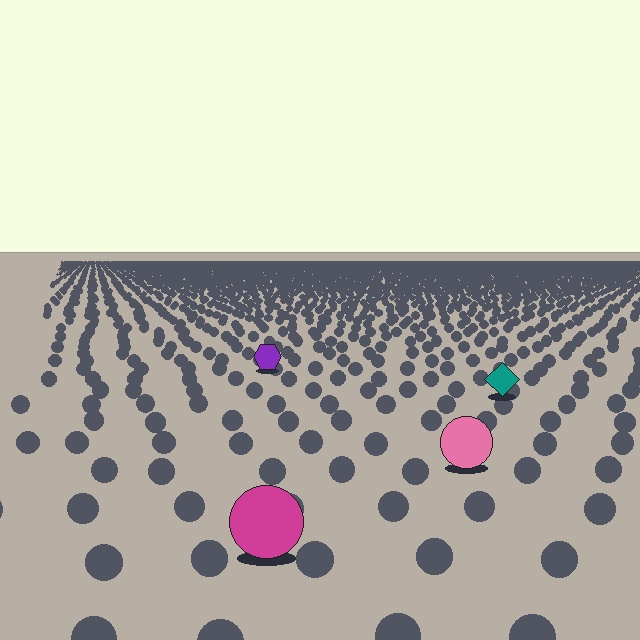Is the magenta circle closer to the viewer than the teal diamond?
Yes. The magenta circle is closer — you can tell from the texture gradient: the ground texture is coarser near it.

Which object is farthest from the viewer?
The purple hexagon is farthest from the viewer. It appears smaller and the ground texture around it is denser.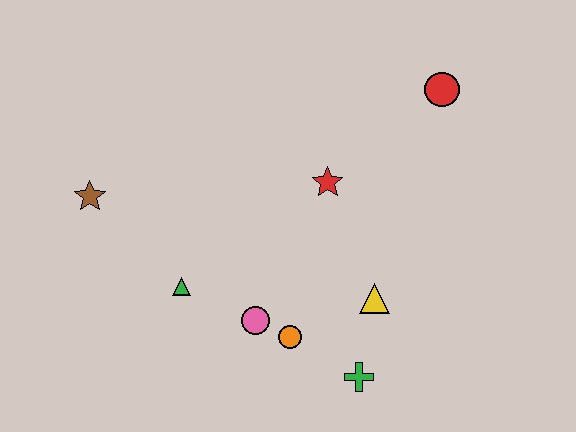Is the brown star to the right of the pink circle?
No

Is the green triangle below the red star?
Yes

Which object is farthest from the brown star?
The red circle is farthest from the brown star.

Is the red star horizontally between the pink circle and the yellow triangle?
Yes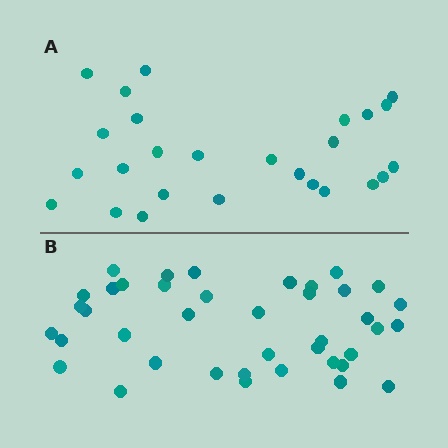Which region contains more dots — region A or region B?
Region B (the bottom region) has more dots.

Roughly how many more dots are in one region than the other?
Region B has approximately 15 more dots than region A.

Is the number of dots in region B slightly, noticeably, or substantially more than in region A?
Region B has substantially more. The ratio is roughly 1.5 to 1.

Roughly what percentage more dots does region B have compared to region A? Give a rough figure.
About 55% more.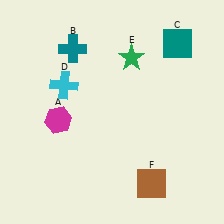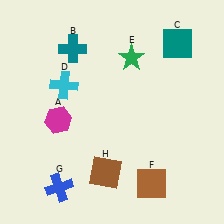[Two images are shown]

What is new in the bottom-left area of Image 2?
A blue cross (G) was added in the bottom-left area of Image 2.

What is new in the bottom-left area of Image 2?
A brown square (H) was added in the bottom-left area of Image 2.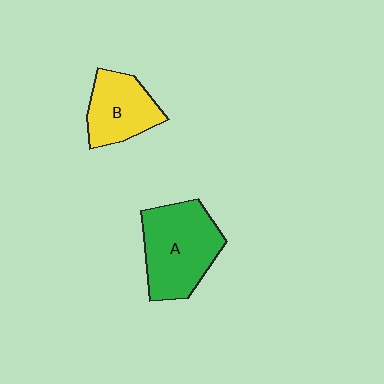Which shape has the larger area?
Shape A (green).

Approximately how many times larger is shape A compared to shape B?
Approximately 1.5 times.